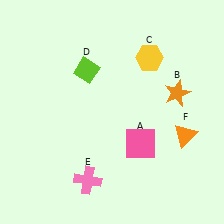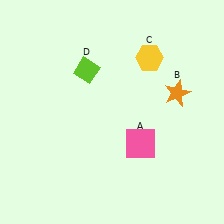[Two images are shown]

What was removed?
The orange triangle (F), the pink cross (E) were removed in Image 2.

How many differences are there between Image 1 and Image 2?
There are 2 differences between the two images.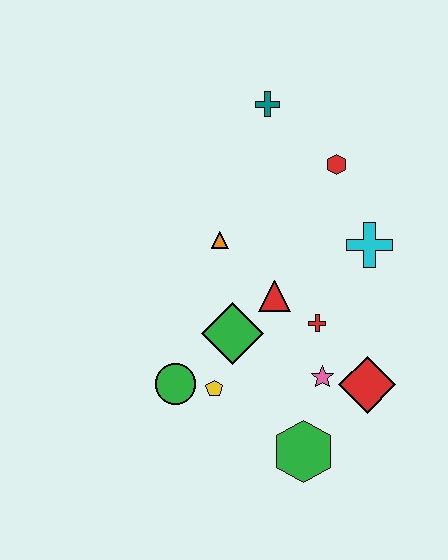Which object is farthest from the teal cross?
The green hexagon is farthest from the teal cross.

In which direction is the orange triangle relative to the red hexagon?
The orange triangle is to the left of the red hexagon.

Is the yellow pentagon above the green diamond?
No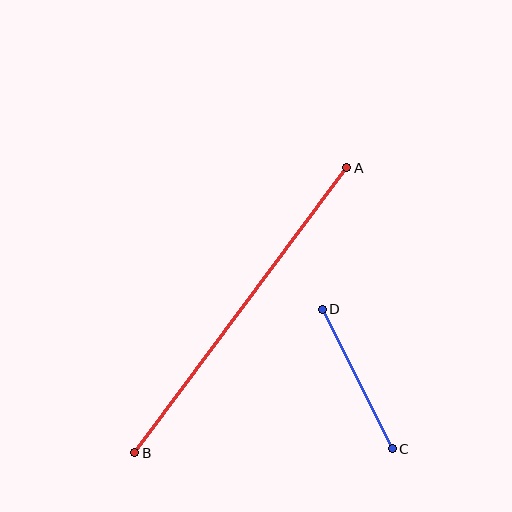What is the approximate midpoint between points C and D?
The midpoint is at approximately (357, 379) pixels.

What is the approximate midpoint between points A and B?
The midpoint is at approximately (241, 310) pixels.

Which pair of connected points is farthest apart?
Points A and B are farthest apart.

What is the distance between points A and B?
The distance is approximately 355 pixels.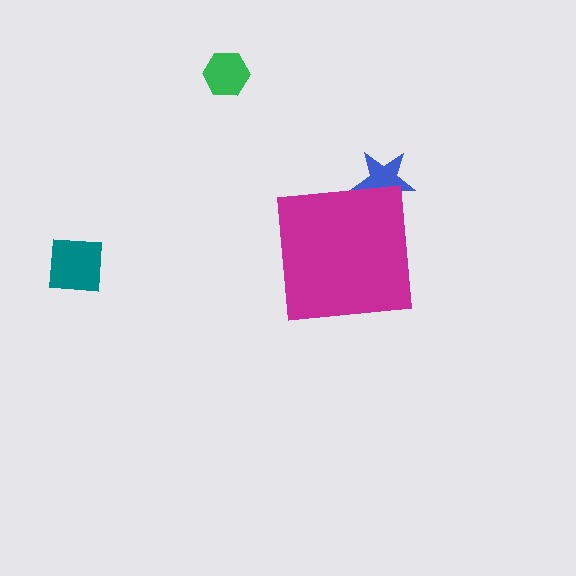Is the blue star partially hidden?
Yes, the blue star is partially hidden behind the magenta square.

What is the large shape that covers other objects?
A magenta square.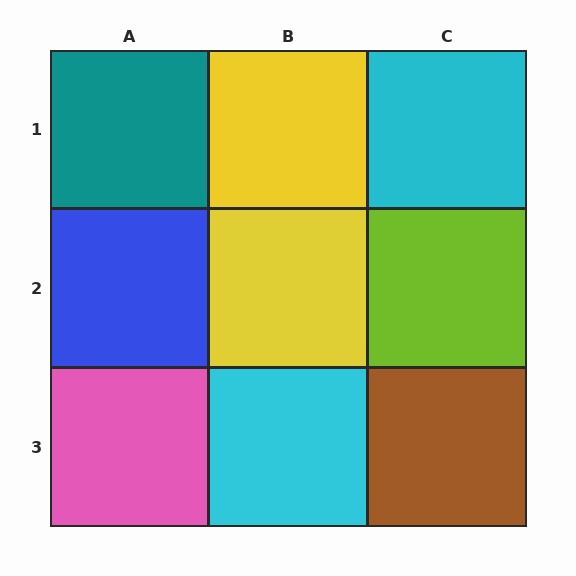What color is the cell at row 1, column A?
Teal.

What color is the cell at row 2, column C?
Lime.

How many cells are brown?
1 cell is brown.